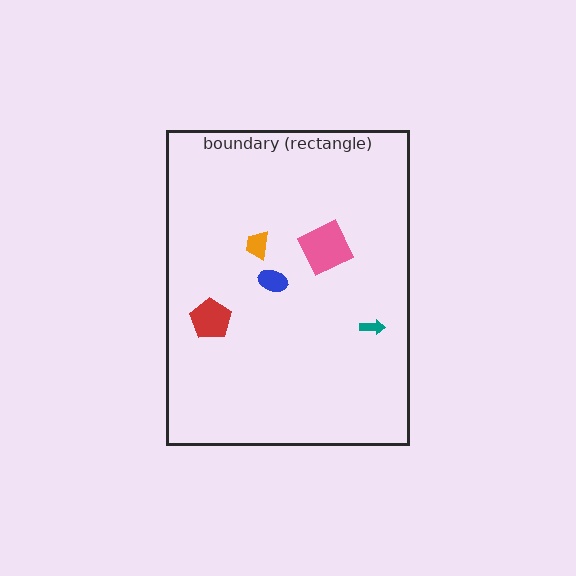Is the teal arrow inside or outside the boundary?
Inside.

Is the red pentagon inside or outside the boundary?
Inside.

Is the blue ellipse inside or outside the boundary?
Inside.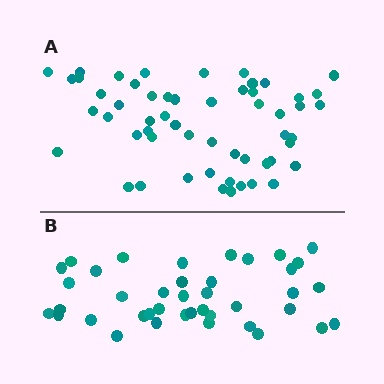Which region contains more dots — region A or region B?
Region A (the top region) has more dots.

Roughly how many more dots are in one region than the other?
Region A has approximately 15 more dots than region B.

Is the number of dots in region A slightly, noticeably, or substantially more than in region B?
Region A has noticeably more, but not dramatically so. The ratio is roughly 1.4 to 1.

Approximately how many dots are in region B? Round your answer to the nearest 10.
About 40 dots.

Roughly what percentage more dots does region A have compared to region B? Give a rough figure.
About 40% more.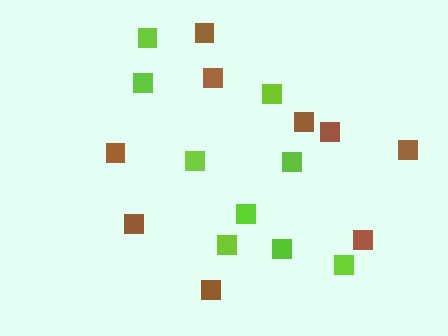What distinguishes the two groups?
There are 2 groups: one group of brown squares (9) and one group of lime squares (9).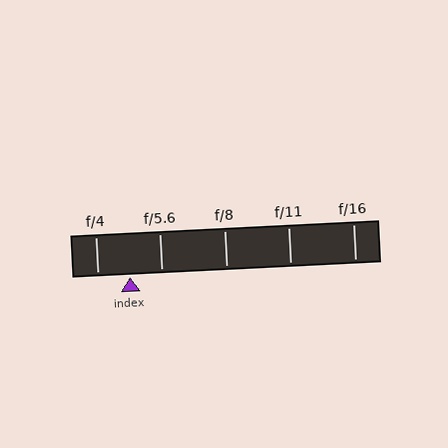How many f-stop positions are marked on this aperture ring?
There are 5 f-stop positions marked.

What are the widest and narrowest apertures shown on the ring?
The widest aperture shown is f/4 and the narrowest is f/16.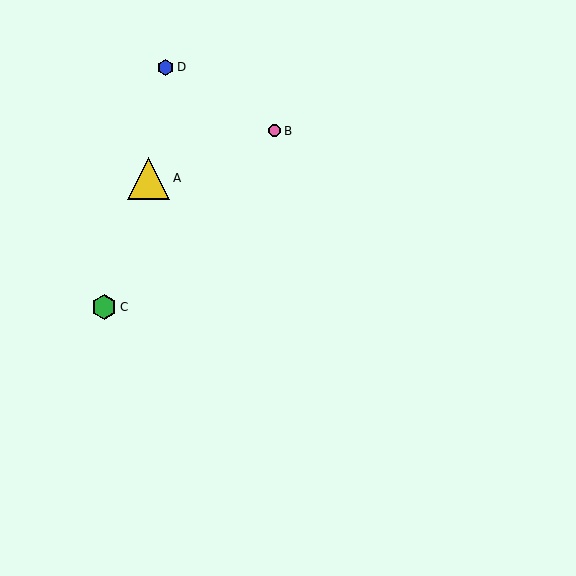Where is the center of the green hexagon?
The center of the green hexagon is at (104, 307).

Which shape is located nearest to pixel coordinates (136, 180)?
The yellow triangle (labeled A) at (149, 178) is nearest to that location.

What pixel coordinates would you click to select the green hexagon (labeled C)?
Click at (104, 307) to select the green hexagon C.